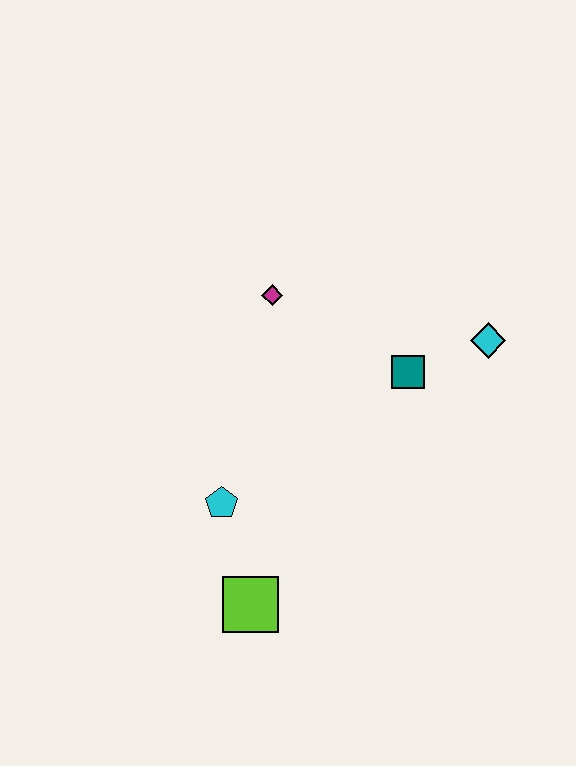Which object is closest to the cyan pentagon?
The lime square is closest to the cyan pentagon.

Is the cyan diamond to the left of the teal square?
No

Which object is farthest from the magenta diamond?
The lime square is farthest from the magenta diamond.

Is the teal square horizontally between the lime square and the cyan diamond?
Yes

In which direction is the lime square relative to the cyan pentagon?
The lime square is below the cyan pentagon.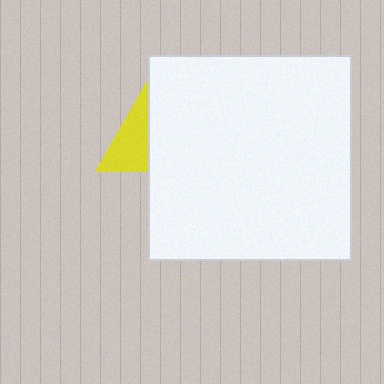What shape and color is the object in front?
The object in front is a white rectangle.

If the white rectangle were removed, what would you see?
You would see the complete yellow triangle.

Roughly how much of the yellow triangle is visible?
About half of it is visible (roughly 51%).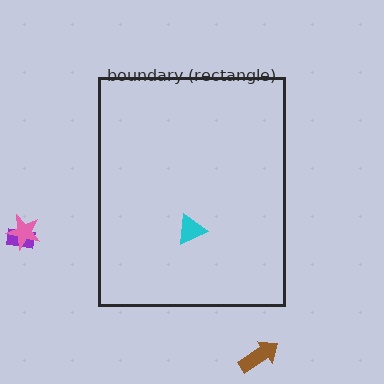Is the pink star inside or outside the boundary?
Outside.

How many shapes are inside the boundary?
1 inside, 3 outside.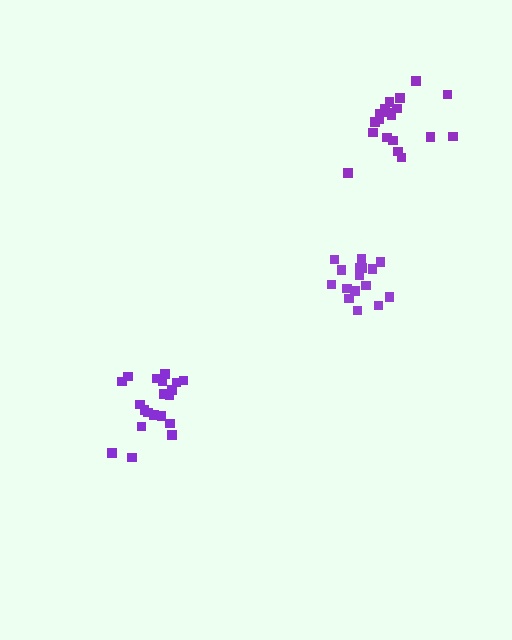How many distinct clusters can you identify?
There are 3 distinct clusters.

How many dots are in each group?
Group 1: 20 dots, Group 2: 19 dots, Group 3: 16 dots (55 total).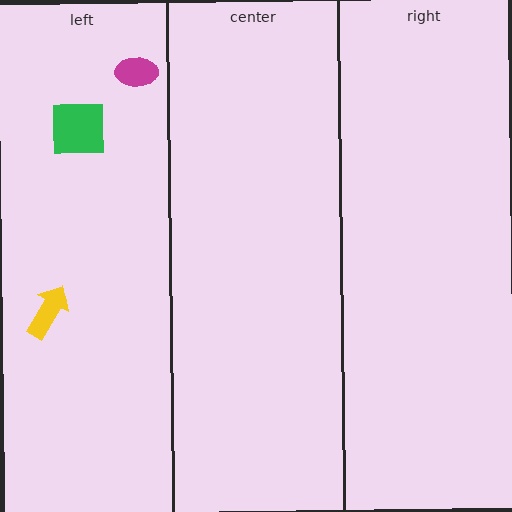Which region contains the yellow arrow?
The left region.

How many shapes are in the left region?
3.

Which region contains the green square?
The left region.